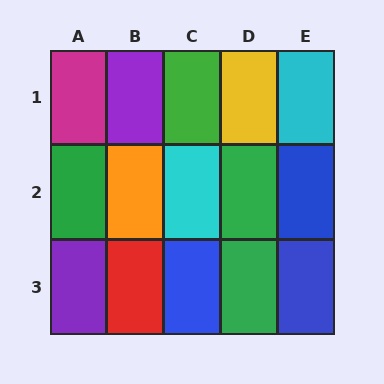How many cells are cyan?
2 cells are cyan.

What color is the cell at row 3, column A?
Purple.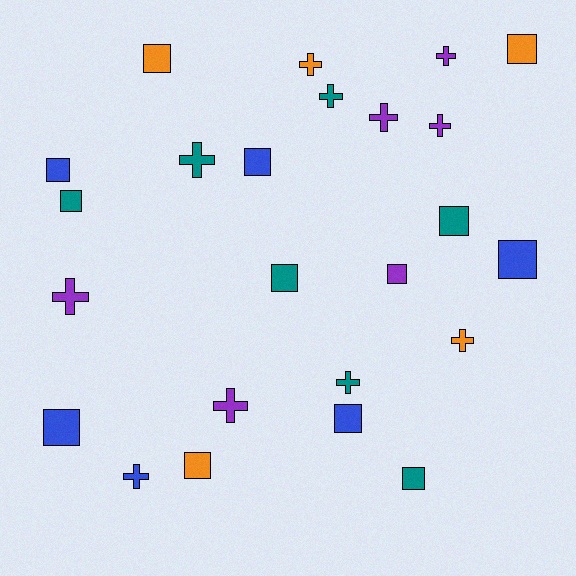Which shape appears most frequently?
Square, with 13 objects.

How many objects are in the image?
There are 24 objects.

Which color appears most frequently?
Teal, with 7 objects.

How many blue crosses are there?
There is 1 blue cross.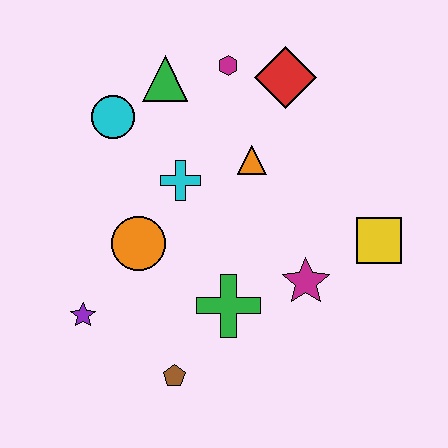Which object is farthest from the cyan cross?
The yellow square is farthest from the cyan cross.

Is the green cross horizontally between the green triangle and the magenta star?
Yes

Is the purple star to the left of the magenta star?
Yes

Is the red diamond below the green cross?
No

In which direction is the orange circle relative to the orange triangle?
The orange circle is to the left of the orange triangle.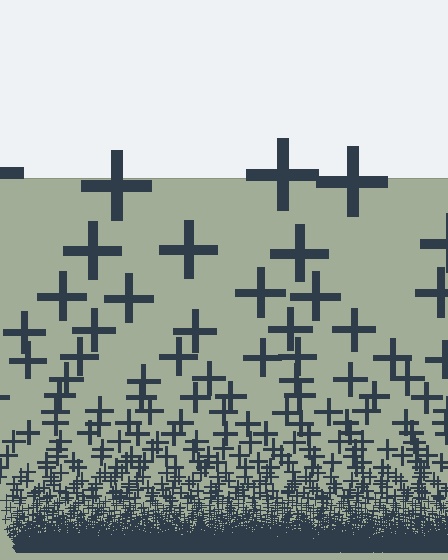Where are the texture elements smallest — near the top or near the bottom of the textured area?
Near the bottom.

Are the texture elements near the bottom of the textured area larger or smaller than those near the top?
Smaller. The gradient is inverted — elements near the bottom are smaller and denser.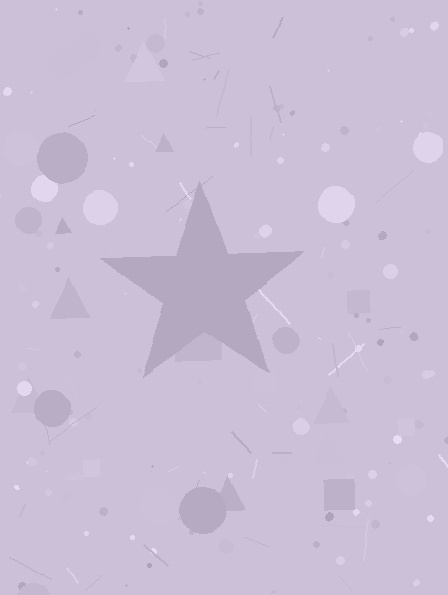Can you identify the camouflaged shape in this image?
The camouflaged shape is a star.